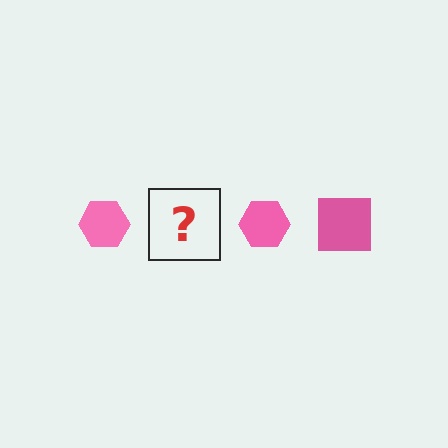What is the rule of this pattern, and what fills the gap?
The rule is that the pattern cycles through hexagon, square shapes in pink. The gap should be filled with a pink square.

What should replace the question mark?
The question mark should be replaced with a pink square.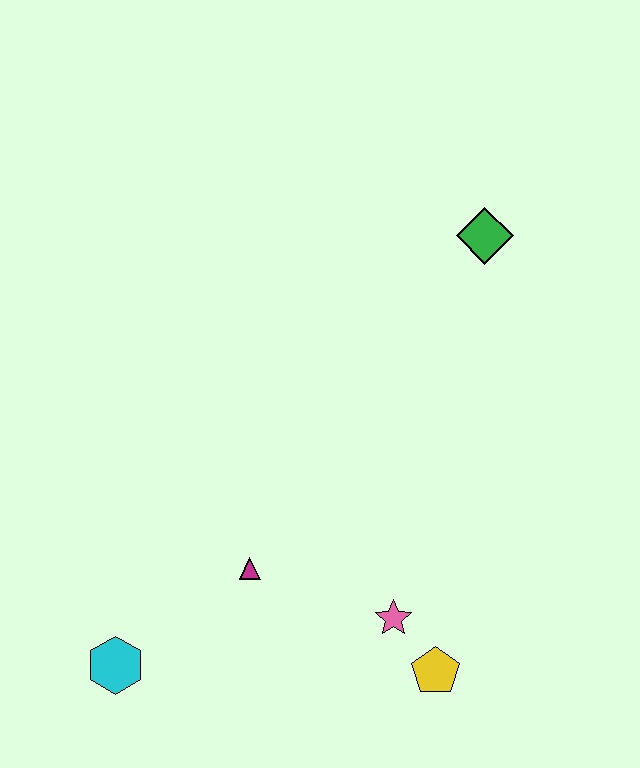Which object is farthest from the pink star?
The green diamond is farthest from the pink star.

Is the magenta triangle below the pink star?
No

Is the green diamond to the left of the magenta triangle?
No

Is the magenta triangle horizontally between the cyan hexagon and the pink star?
Yes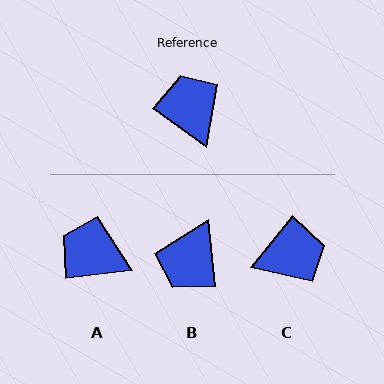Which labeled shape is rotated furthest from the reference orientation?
B, about 132 degrees away.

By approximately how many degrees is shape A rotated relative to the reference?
Approximately 43 degrees counter-clockwise.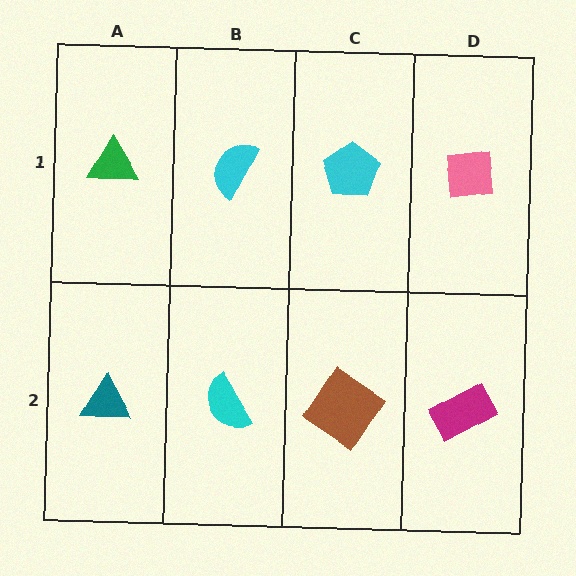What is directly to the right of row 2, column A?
A cyan semicircle.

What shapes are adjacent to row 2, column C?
A cyan pentagon (row 1, column C), a cyan semicircle (row 2, column B), a magenta rectangle (row 2, column D).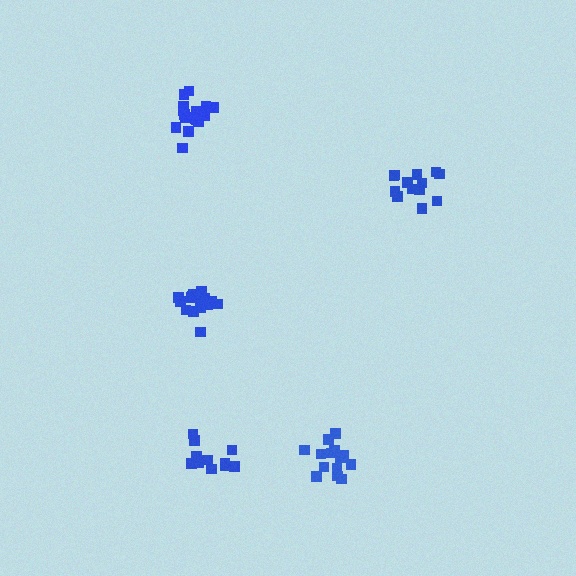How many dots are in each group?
Group 1: 16 dots, Group 2: 13 dots, Group 3: 17 dots, Group 4: 14 dots, Group 5: 11 dots (71 total).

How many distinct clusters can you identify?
There are 5 distinct clusters.